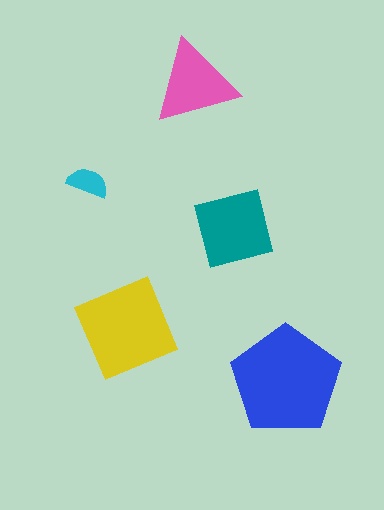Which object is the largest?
The blue pentagon.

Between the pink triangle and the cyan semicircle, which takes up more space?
The pink triangle.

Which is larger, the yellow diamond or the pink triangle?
The yellow diamond.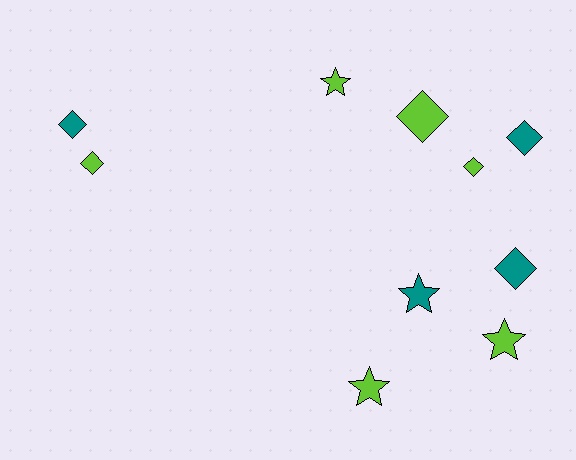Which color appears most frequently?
Lime, with 6 objects.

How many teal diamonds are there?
There are 3 teal diamonds.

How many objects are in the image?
There are 10 objects.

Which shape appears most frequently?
Diamond, with 6 objects.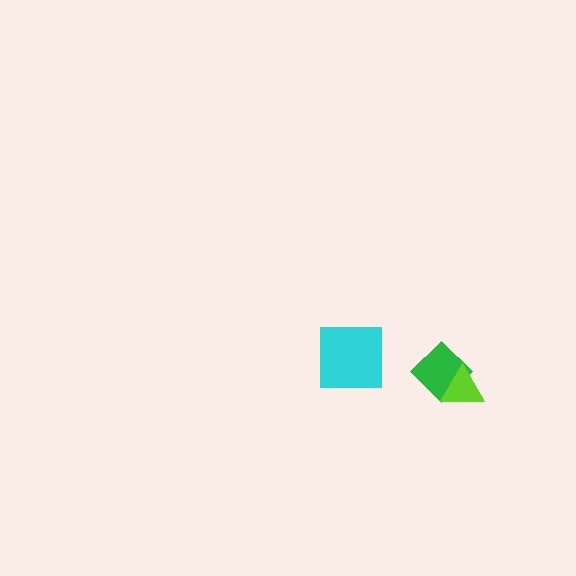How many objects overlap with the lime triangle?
1 object overlaps with the lime triangle.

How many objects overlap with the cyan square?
0 objects overlap with the cyan square.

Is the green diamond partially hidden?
Yes, it is partially covered by another shape.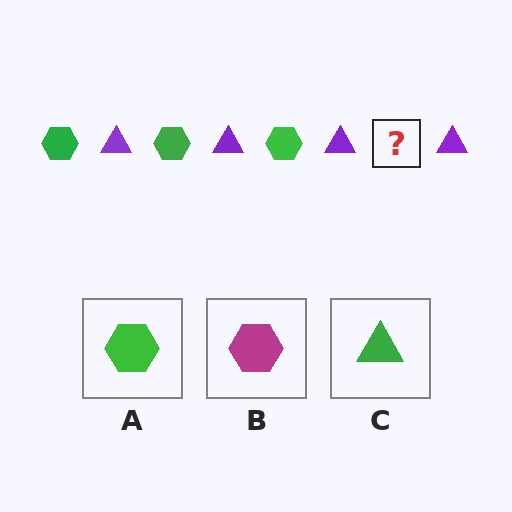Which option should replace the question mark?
Option A.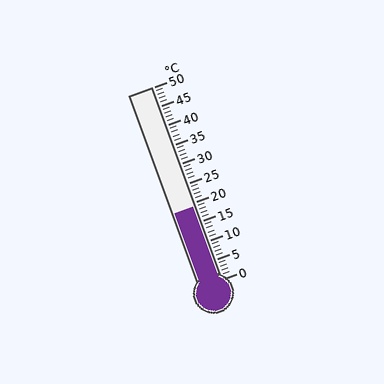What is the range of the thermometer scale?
The thermometer scale ranges from 0°C to 50°C.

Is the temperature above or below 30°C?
The temperature is below 30°C.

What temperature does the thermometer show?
The thermometer shows approximately 19°C.